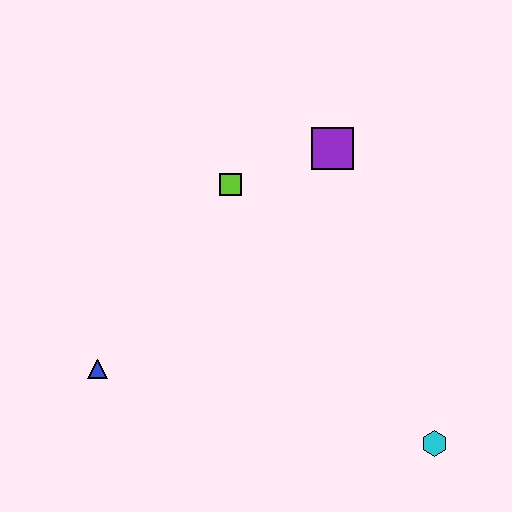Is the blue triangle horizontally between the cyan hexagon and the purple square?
No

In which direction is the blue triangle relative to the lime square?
The blue triangle is below the lime square.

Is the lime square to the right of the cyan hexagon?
No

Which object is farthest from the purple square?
The blue triangle is farthest from the purple square.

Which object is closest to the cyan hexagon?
The purple square is closest to the cyan hexagon.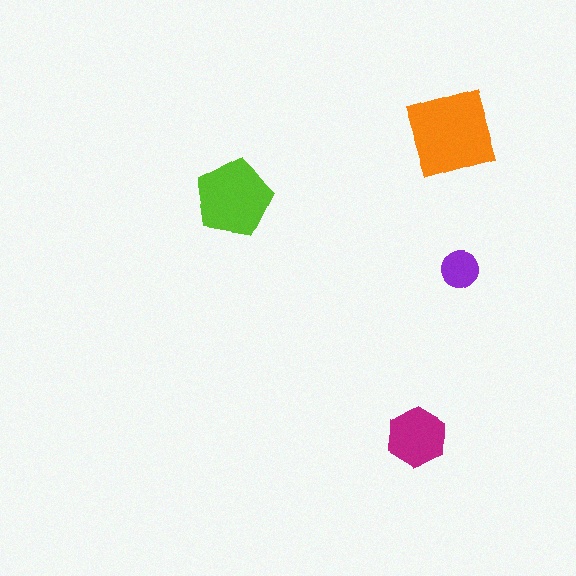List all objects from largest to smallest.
The orange diamond, the lime pentagon, the magenta hexagon, the purple circle.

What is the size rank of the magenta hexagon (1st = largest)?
3rd.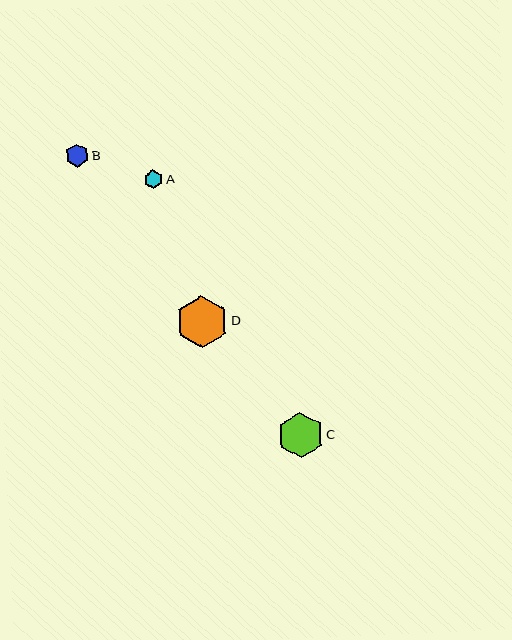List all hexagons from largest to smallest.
From largest to smallest: D, C, B, A.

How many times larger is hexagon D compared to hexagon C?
Hexagon D is approximately 1.1 times the size of hexagon C.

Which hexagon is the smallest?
Hexagon A is the smallest with a size of approximately 19 pixels.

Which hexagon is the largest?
Hexagon D is the largest with a size of approximately 52 pixels.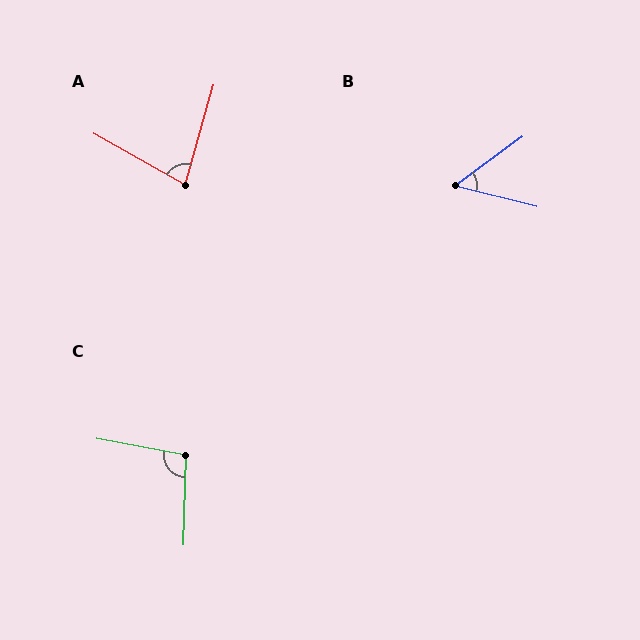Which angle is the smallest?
B, at approximately 50 degrees.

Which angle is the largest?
C, at approximately 99 degrees.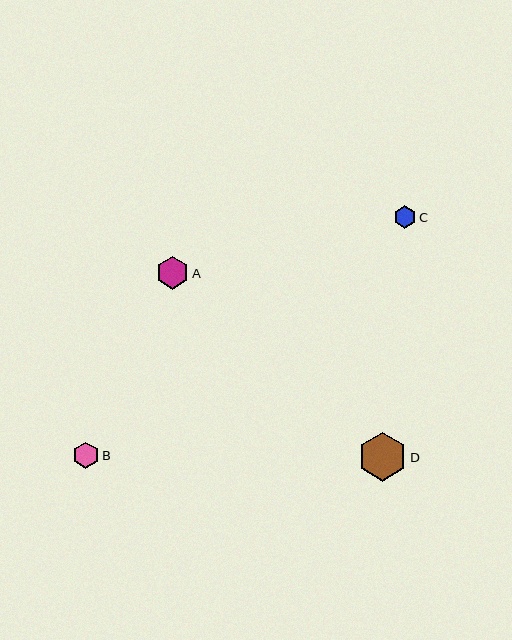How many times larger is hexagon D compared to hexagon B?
Hexagon D is approximately 1.9 times the size of hexagon B.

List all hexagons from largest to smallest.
From largest to smallest: D, A, B, C.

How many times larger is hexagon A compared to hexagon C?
Hexagon A is approximately 1.5 times the size of hexagon C.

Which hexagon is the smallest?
Hexagon C is the smallest with a size of approximately 22 pixels.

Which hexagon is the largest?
Hexagon D is the largest with a size of approximately 49 pixels.